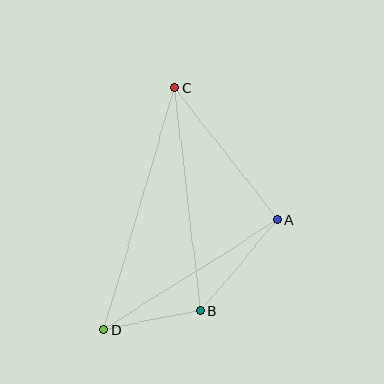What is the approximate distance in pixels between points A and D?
The distance between A and D is approximately 205 pixels.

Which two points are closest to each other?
Points B and D are closest to each other.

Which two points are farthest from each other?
Points C and D are farthest from each other.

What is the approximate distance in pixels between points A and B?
The distance between A and B is approximately 119 pixels.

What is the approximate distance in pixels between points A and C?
The distance between A and C is approximately 168 pixels.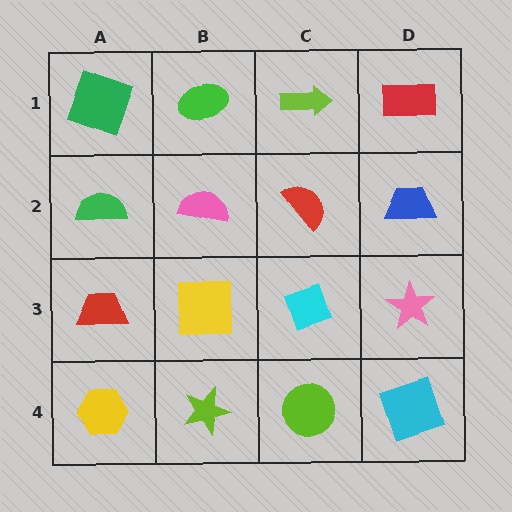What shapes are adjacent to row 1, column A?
A green semicircle (row 2, column A), a green ellipse (row 1, column B).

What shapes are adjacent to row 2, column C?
A lime arrow (row 1, column C), a cyan diamond (row 3, column C), a pink semicircle (row 2, column B), a blue trapezoid (row 2, column D).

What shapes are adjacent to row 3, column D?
A blue trapezoid (row 2, column D), a cyan square (row 4, column D), a cyan diamond (row 3, column C).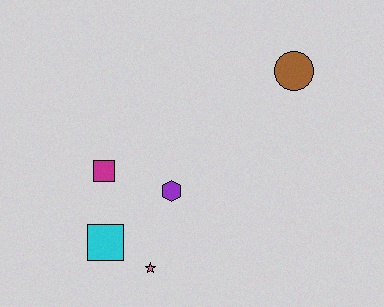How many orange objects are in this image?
There are no orange objects.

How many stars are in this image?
There is 1 star.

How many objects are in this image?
There are 5 objects.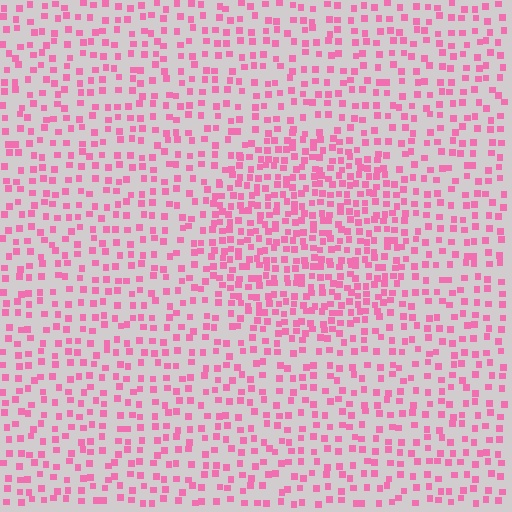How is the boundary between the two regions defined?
The boundary is defined by a change in element density (approximately 1.9x ratio). All elements are the same color, size, and shape.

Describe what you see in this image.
The image contains small pink elements arranged at two different densities. A circle-shaped region is visible where the elements are more densely packed than the surrounding area.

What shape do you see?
I see a circle.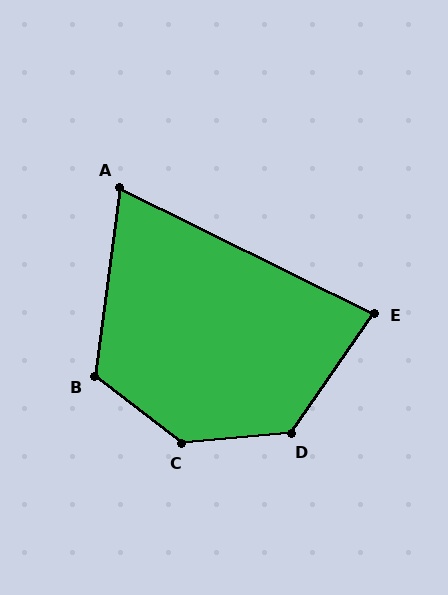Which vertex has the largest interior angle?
C, at approximately 138 degrees.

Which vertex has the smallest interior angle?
A, at approximately 71 degrees.